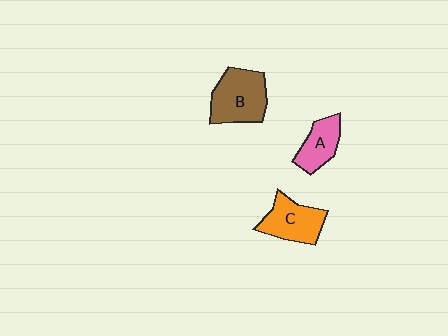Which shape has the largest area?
Shape B (brown).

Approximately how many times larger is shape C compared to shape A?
Approximately 1.3 times.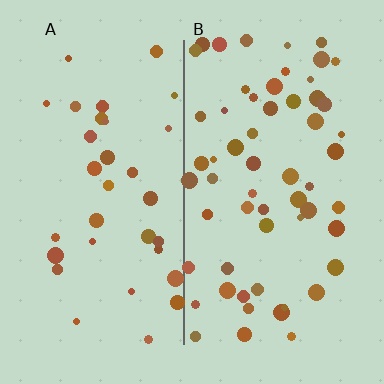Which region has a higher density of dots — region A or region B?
B (the right).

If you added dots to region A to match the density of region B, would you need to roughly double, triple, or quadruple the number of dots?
Approximately double.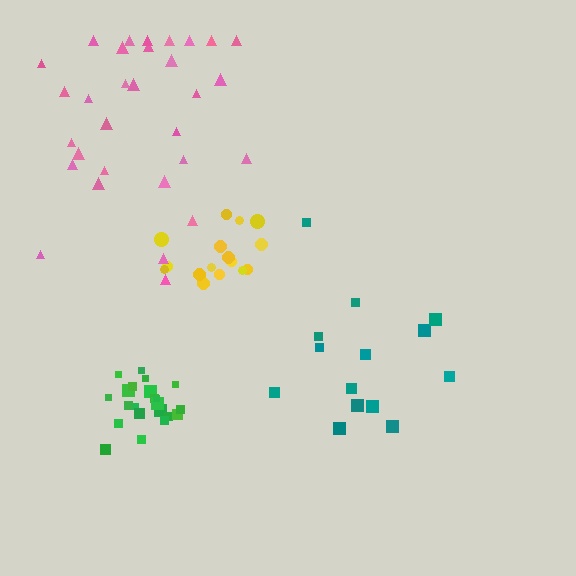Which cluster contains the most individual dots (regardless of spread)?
Pink (31).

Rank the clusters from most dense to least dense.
green, yellow, pink, teal.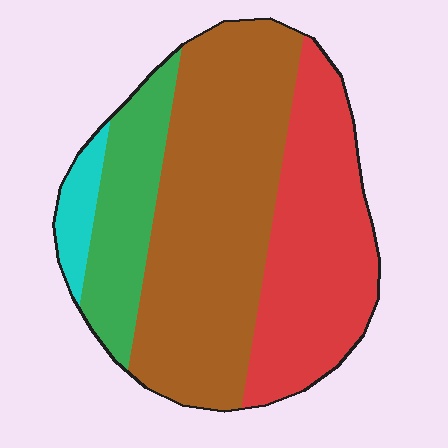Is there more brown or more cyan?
Brown.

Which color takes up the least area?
Cyan, at roughly 5%.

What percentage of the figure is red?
Red covers 31% of the figure.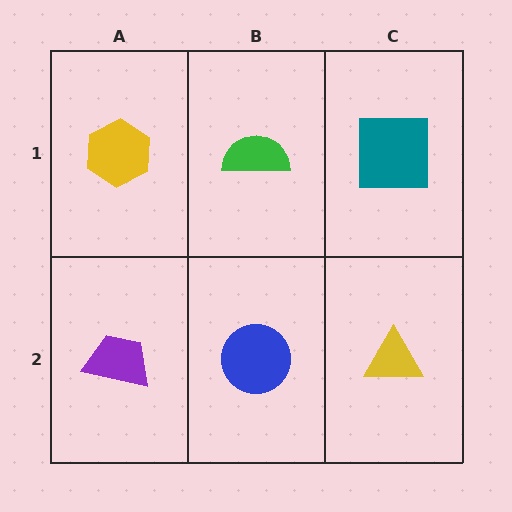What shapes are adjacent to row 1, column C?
A yellow triangle (row 2, column C), a green semicircle (row 1, column B).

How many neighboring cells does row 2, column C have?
2.